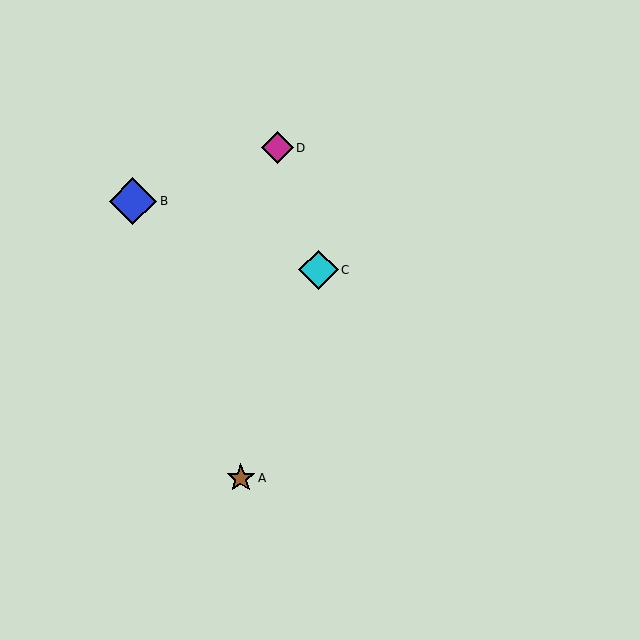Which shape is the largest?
The blue diamond (labeled B) is the largest.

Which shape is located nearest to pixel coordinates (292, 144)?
The magenta diamond (labeled D) at (277, 148) is nearest to that location.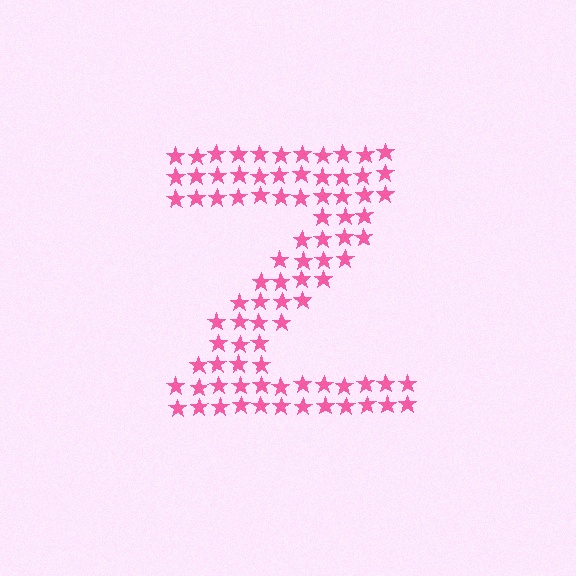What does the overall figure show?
The overall figure shows the letter Z.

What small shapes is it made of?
It is made of small stars.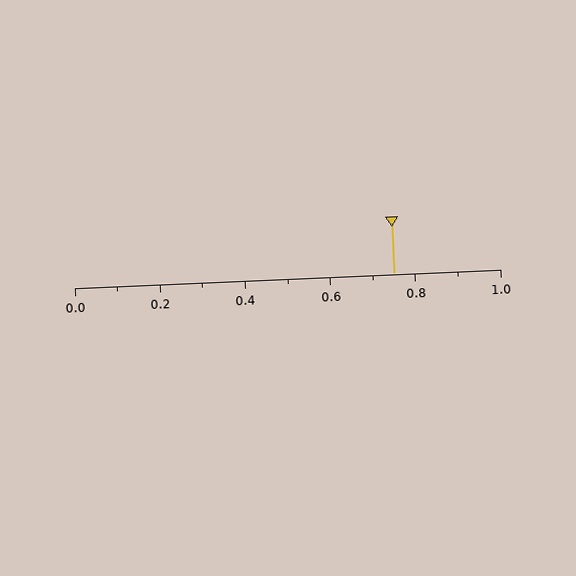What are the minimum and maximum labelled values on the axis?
The axis runs from 0.0 to 1.0.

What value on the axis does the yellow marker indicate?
The marker indicates approximately 0.75.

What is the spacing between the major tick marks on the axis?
The major ticks are spaced 0.2 apart.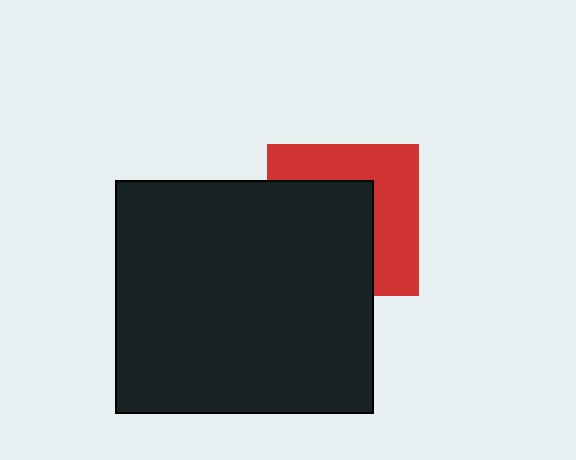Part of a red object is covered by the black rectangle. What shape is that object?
It is a square.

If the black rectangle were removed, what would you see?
You would see the complete red square.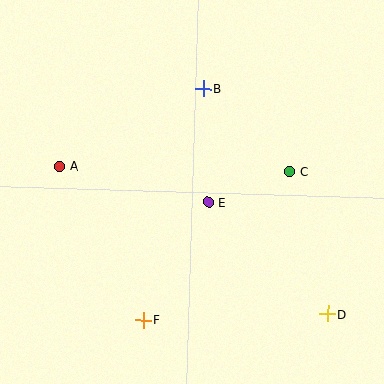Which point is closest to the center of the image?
Point E at (208, 202) is closest to the center.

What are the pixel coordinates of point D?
Point D is at (327, 314).